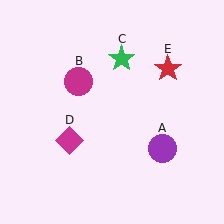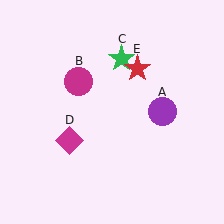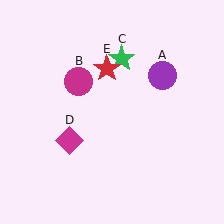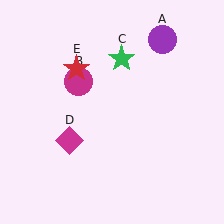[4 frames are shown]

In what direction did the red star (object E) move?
The red star (object E) moved left.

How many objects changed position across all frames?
2 objects changed position: purple circle (object A), red star (object E).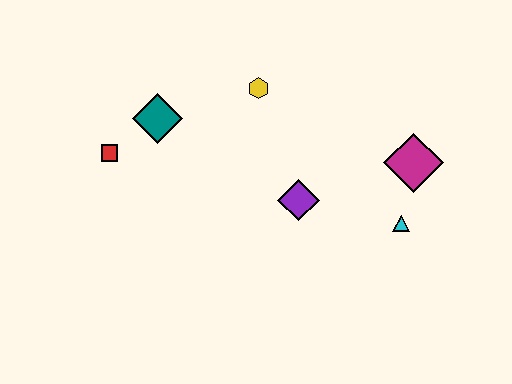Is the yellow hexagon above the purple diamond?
Yes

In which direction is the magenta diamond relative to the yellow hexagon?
The magenta diamond is to the right of the yellow hexagon.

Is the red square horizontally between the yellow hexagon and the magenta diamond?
No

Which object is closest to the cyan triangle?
The magenta diamond is closest to the cyan triangle.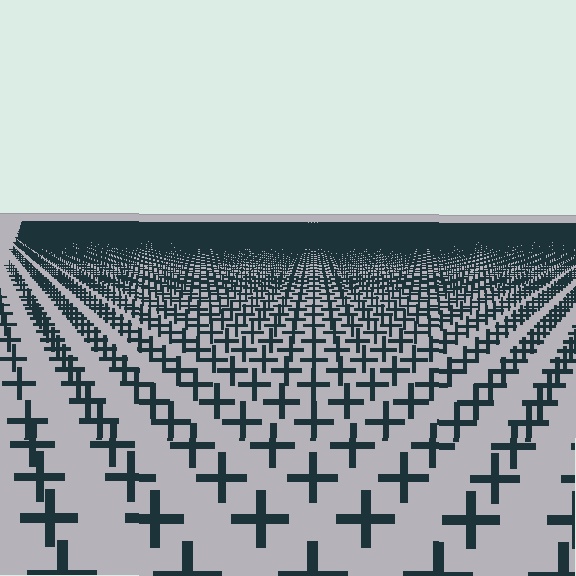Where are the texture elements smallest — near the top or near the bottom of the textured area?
Near the top.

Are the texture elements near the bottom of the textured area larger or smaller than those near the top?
Larger. Near the bottom, elements are closer to the viewer and appear at a bigger on-screen size.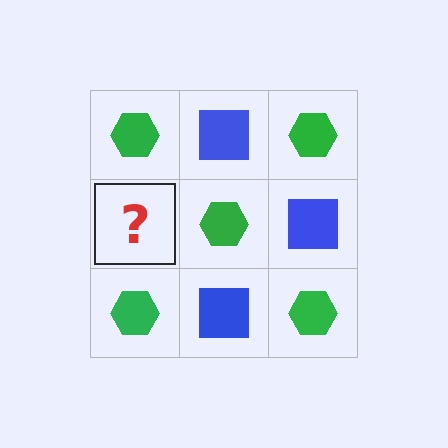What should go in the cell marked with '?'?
The missing cell should contain a blue square.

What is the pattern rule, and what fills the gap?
The rule is that it alternates green hexagon and blue square in a checkerboard pattern. The gap should be filled with a blue square.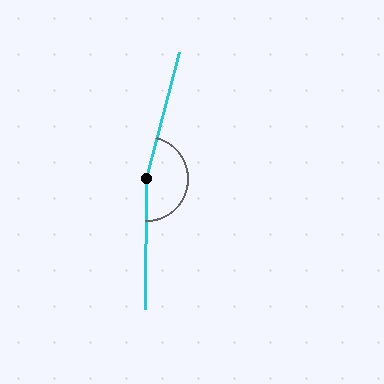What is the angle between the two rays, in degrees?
Approximately 166 degrees.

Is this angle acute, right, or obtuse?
It is obtuse.